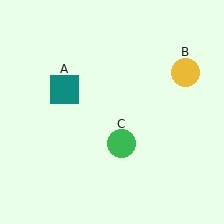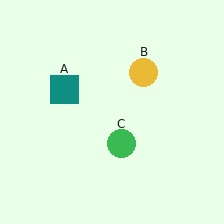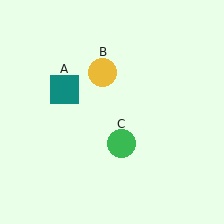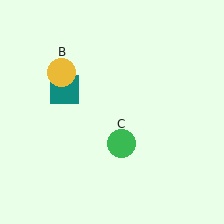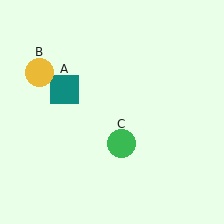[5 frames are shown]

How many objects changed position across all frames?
1 object changed position: yellow circle (object B).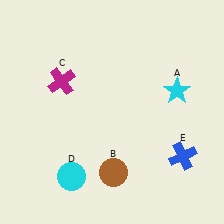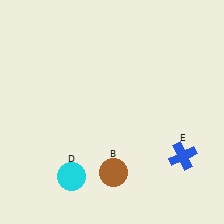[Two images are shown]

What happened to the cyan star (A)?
The cyan star (A) was removed in Image 2. It was in the top-right area of Image 1.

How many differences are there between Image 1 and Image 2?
There are 2 differences between the two images.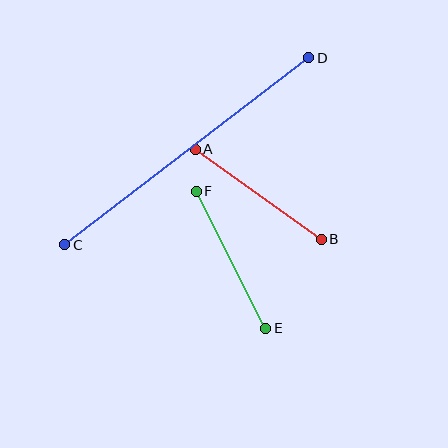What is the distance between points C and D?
The distance is approximately 307 pixels.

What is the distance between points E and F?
The distance is approximately 154 pixels.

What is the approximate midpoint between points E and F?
The midpoint is at approximately (231, 260) pixels.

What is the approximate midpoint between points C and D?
The midpoint is at approximately (187, 151) pixels.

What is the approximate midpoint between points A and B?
The midpoint is at approximately (258, 194) pixels.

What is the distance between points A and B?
The distance is approximately 154 pixels.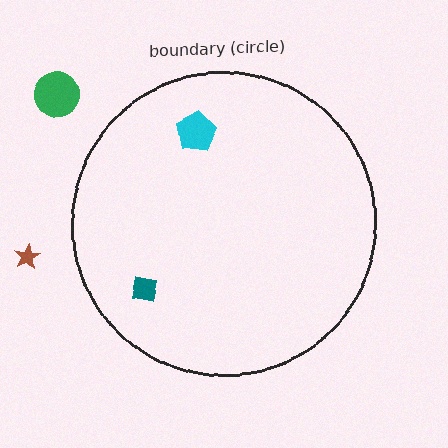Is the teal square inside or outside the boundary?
Inside.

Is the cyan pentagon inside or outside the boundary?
Inside.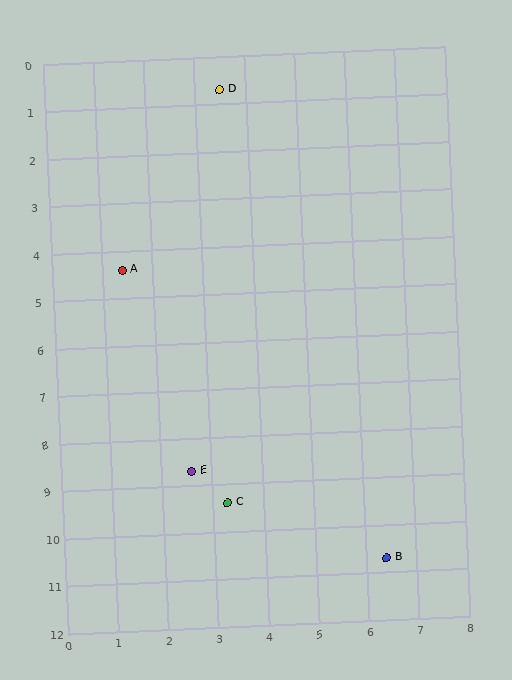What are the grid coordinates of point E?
Point E is at approximately (2.6, 8.7).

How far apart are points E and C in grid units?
Points E and C are about 1.0 grid units apart.